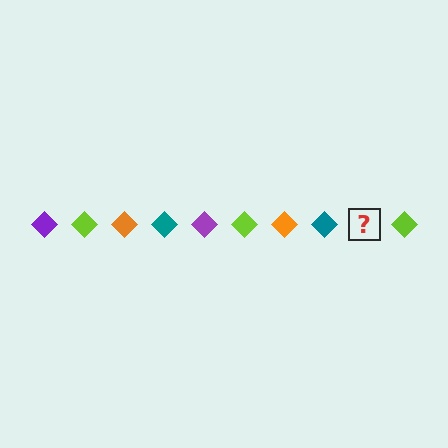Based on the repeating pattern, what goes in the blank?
The blank should be a purple diamond.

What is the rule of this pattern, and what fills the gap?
The rule is that the pattern cycles through purple, lime, orange, teal diamonds. The gap should be filled with a purple diamond.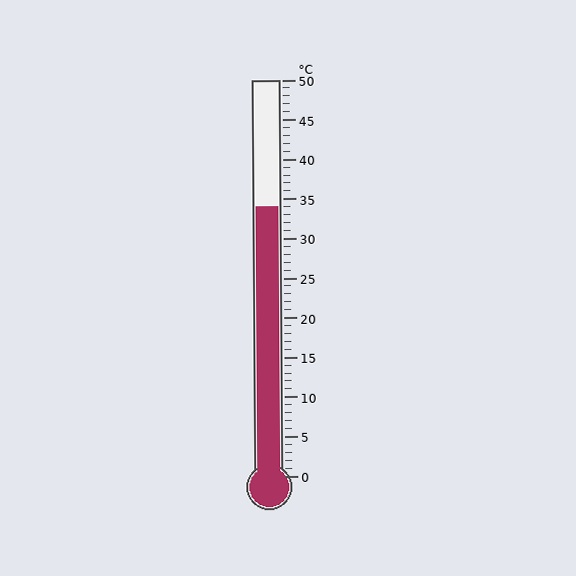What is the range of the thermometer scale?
The thermometer scale ranges from 0°C to 50°C.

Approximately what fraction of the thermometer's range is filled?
The thermometer is filled to approximately 70% of its range.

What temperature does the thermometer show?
The thermometer shows approximately 34°C.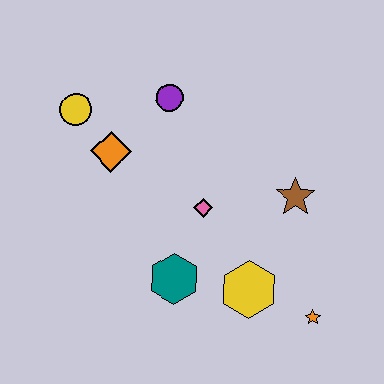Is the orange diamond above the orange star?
Yes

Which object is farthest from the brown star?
The yellow circle is farthest from the brown star.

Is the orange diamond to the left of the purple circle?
Yes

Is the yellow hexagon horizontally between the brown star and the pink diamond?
Yes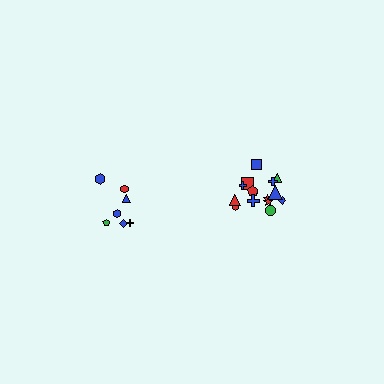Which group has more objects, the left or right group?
The right group.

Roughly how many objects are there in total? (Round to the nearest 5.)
Roughly 20 objects in total.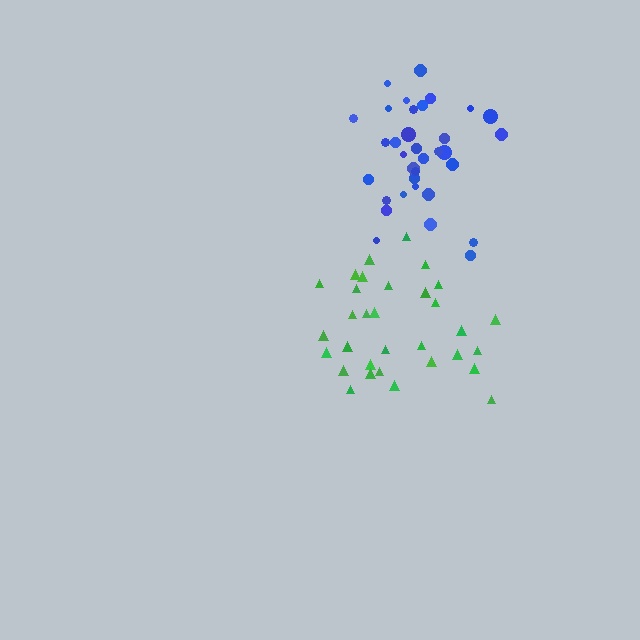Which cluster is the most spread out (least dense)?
Green.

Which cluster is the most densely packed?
Blue.